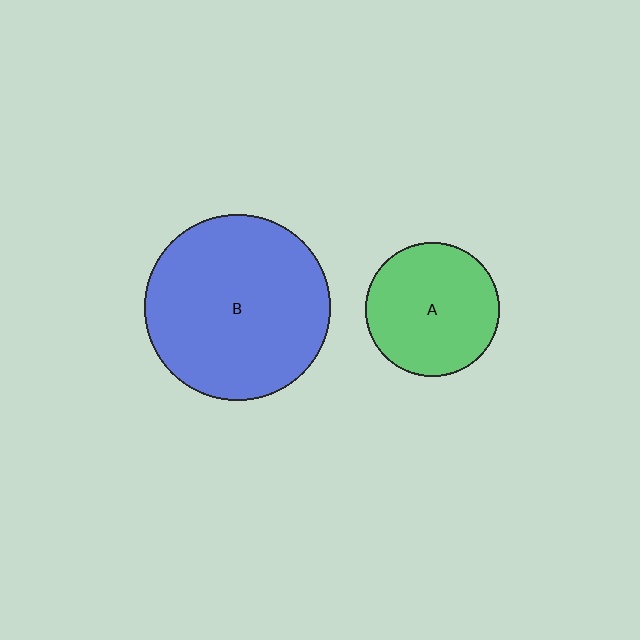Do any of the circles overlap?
No, none of the circles overlap.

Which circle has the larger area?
Circle B (blue).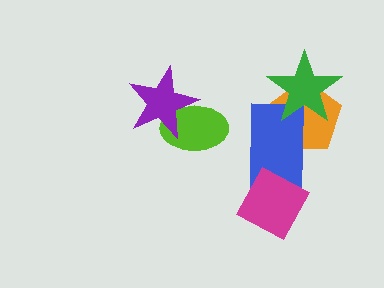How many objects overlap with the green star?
2 objects overlap with the green star.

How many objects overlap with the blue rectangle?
3 objects overlap with the blue rectangle.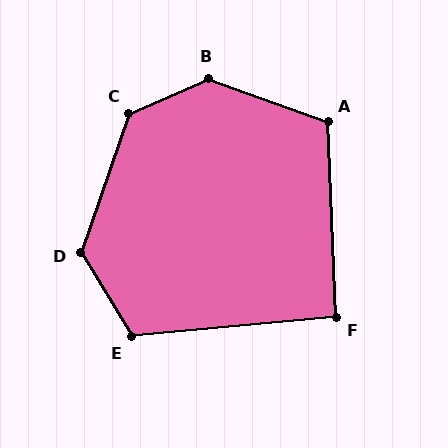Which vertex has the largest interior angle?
B, at approximately 137 degrees.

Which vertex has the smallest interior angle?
F, at approximately 93 degrees.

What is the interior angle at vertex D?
Approximately 130 degrees (obtuse).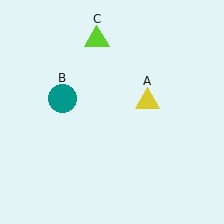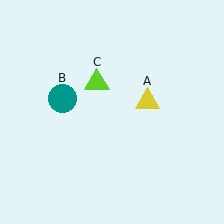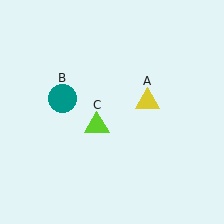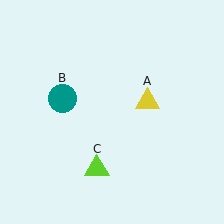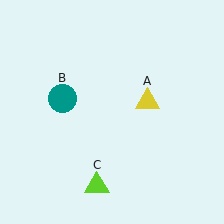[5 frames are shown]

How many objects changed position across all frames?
1 object changed position: lime triangle (object C).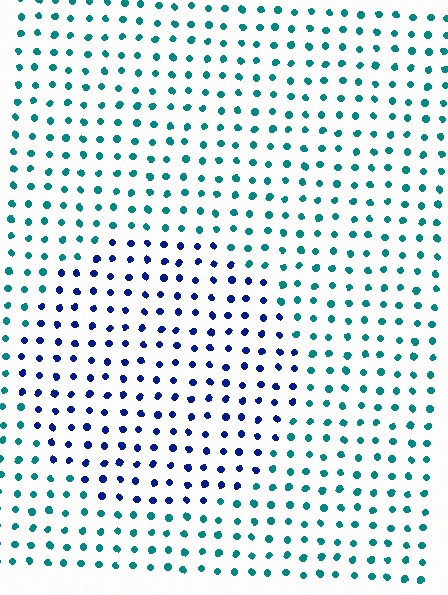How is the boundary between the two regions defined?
The boundary is defined purely by a slight shift in hue (about 51 degrees). Spacing, size, and orientation are identical on both sides.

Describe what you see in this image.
The image is filled with small teal elements in a uniform arrangement. A circle-shaped region is visible where the elements are tinted to a slightly different hue, forming a subtle color boundary.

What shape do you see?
I see a circle.